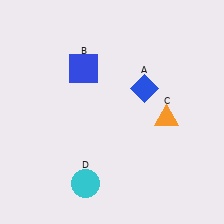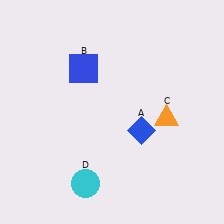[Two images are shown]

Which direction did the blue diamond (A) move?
The blue diamond (A) moved down.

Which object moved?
The blue diamond (A) moved down.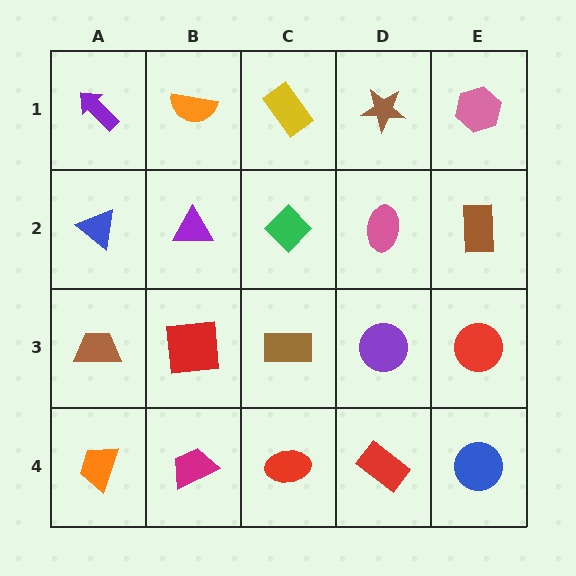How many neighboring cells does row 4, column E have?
2.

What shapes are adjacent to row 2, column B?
An orange semicircle (row 1, column B), a red square (row 3, column B), a blue triangle (row 2, column A), a green diamond (row 2, column C).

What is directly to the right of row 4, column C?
A red rectangle.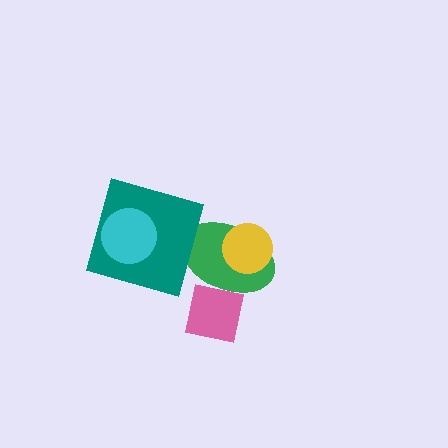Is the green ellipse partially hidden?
Yes, it is partially covered by another shape.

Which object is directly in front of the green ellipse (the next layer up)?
The yellow circle is directly in front of the green ellipse.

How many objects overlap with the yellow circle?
1 object overlaps with the yellow circle.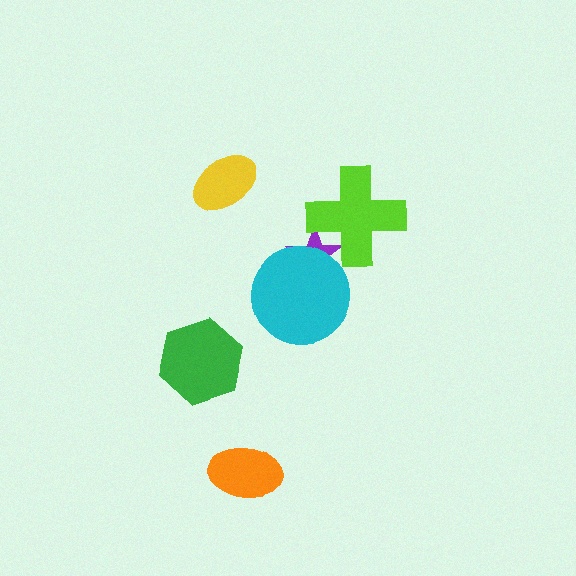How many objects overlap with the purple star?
2 objects overlap with the purple star.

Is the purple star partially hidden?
Yes, it is partially covered by another shape.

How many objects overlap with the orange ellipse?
0 objects overlap with the orange ellipse.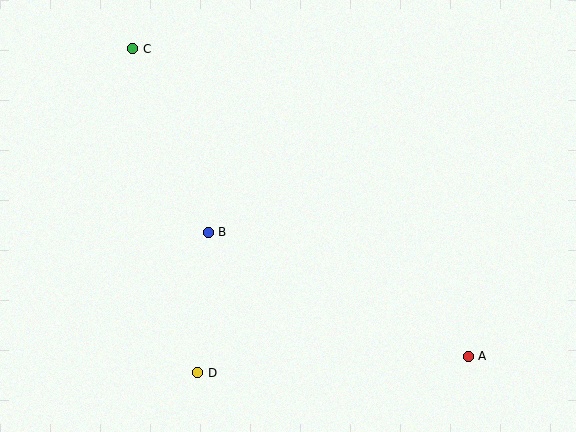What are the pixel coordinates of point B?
Point B is at (208, 232).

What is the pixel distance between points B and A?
The distance between B and A is 288 pixels.